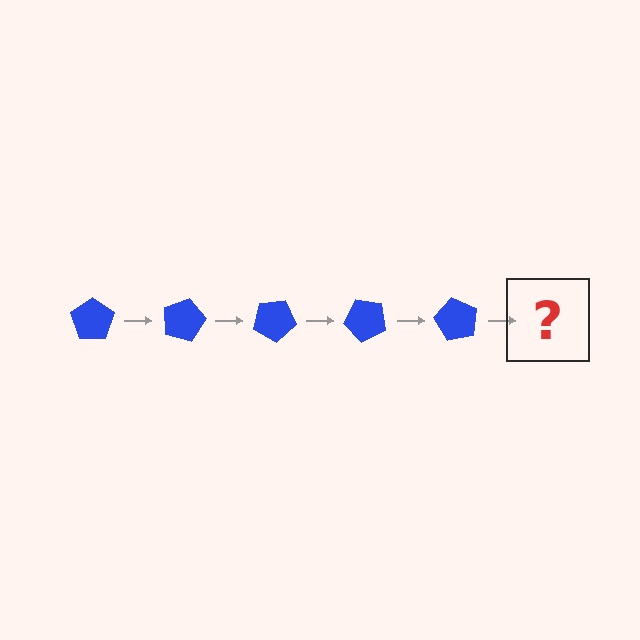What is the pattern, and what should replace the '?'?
The pattern is that the pentagon rotates 15 degrees each step. The '?' should be a blue pentagon rotated 75 degrees.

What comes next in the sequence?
The next element should be a blue pentagon rotated 75 degrees.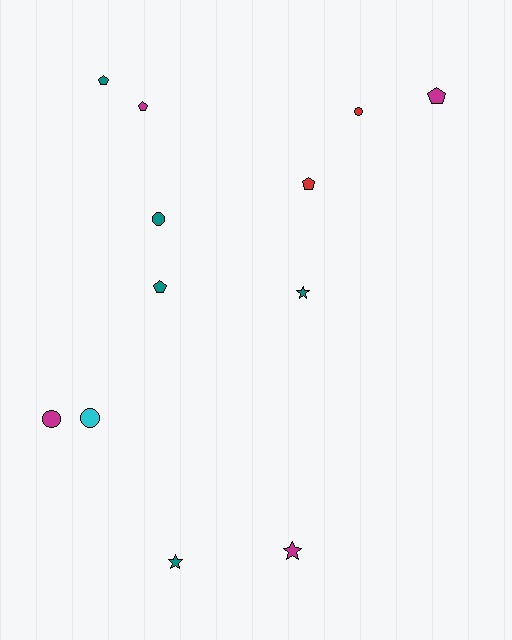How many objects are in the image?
There are 12 objects.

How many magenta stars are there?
There is 1 magenta star.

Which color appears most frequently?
Teal, with 5 objects.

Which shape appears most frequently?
Pentagon, with 5 objects.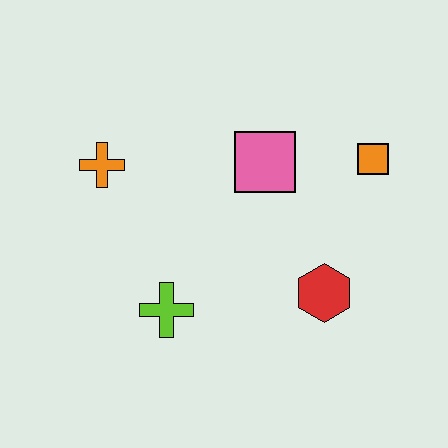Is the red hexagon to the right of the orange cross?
Yes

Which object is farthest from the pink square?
The lime cross is farthest from the pink square.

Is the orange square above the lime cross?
Yes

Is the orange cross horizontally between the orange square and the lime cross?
No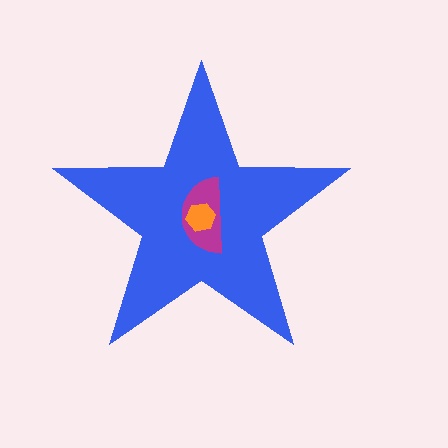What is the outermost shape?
The blue star.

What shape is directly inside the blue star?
The magenta semicircle.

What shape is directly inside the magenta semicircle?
The orange hexagon.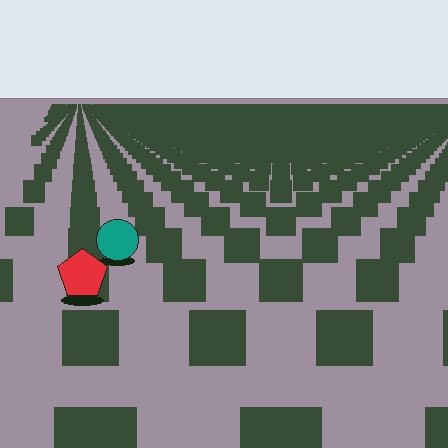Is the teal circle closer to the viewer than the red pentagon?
No. The red pentagon is closer — you can tell from the texture gradient: the ground texture is coarser near it.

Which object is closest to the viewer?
The red pentagon is closest. The texture marks near it are larger and more spread out.